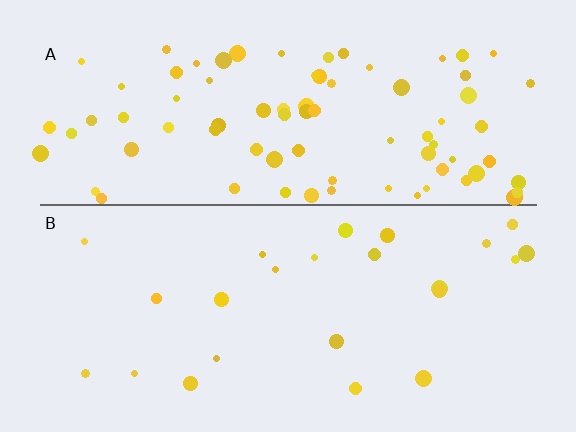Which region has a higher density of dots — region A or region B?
A (the top).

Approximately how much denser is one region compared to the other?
Approximately 3.4× — region A over region B.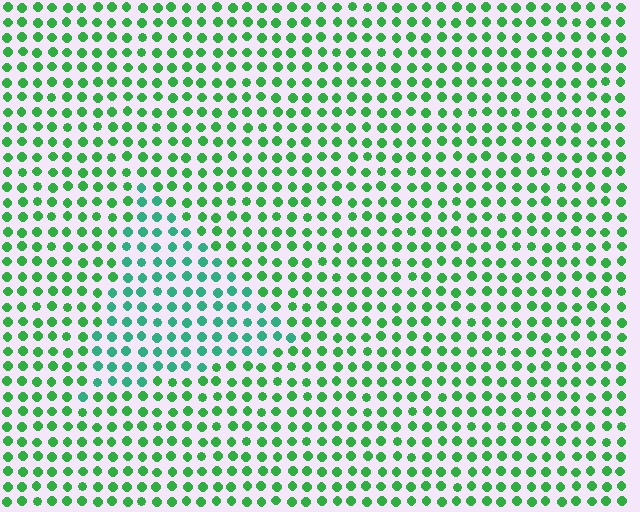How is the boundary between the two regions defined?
The boundary is defined purely by a slight shift in hue (about 31 degrees). Spacing, size, and orientation are identical on both sides.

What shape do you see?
I see a triangle.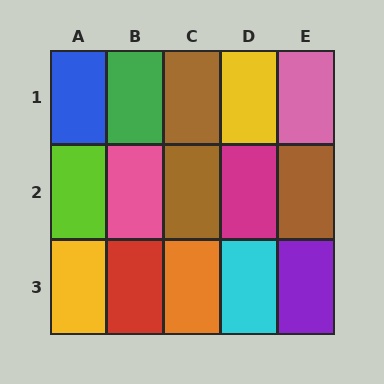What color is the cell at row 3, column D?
Cyan.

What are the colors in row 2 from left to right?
Lime, pink, brown, magenta, brown.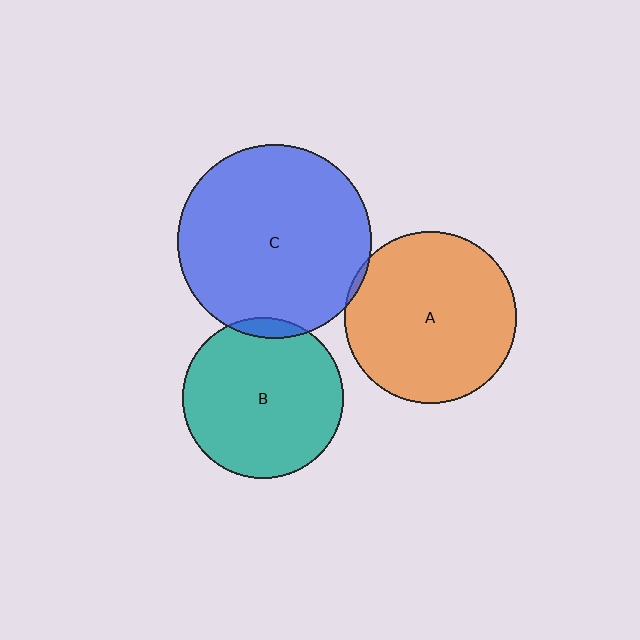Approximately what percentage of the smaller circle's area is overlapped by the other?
Approximately 5%.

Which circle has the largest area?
Circle C (blue).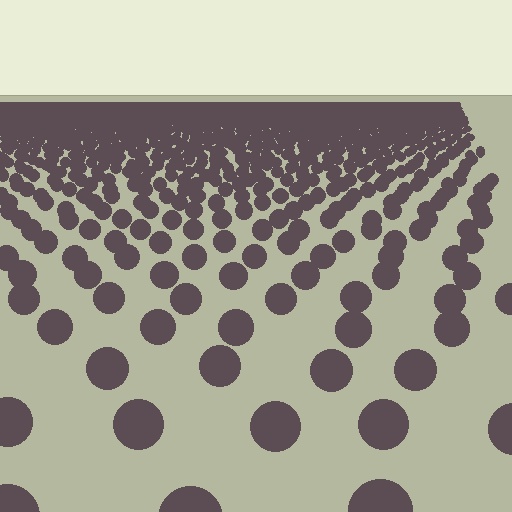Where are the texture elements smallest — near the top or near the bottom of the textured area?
Near the top.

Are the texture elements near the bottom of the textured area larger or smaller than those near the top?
Larger. Near the bottom, elements are closer to the viewer and appear at a bigger on-screen size.